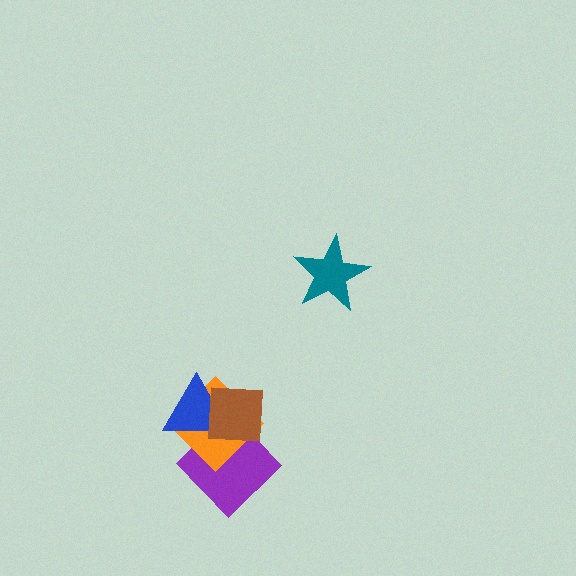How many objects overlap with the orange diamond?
3 objects overlap with the orange diamond.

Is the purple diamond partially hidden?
Yes, it is partially covered by another shape.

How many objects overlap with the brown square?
3 objects overlap with the brown square.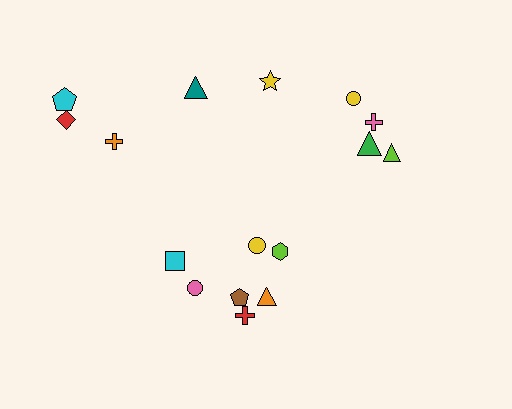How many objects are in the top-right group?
There are 6 objects.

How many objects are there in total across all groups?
There are 16 objects.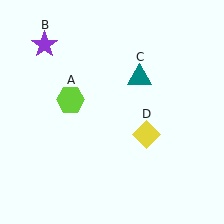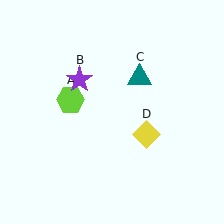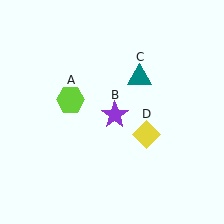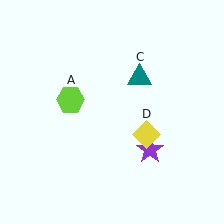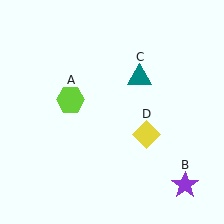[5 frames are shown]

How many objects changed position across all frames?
1 object changed position: purple star (object B).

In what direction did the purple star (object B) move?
The purple star (object B) moved down and to the right.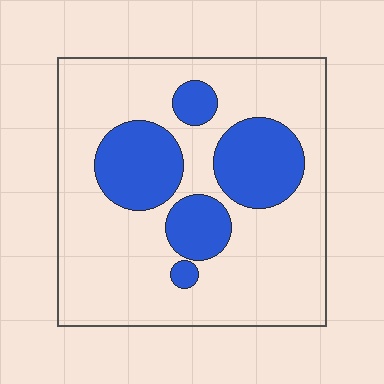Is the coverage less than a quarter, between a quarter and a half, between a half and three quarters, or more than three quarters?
Between a quarter and a half.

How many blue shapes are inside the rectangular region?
5.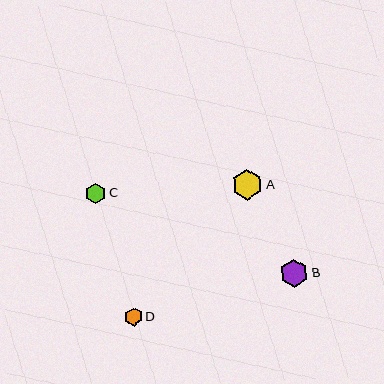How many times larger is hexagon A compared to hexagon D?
Hexagon A is approximately 1.7 times the size of hexagon D.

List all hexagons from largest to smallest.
From largest to smallest: A, B, C, D.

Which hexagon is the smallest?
Hexagon D is the smallest with a size of approximately 18 pixels.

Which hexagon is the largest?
Hexagon A is the largest with a size of approximately 31 pixels.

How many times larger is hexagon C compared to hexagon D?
Hexagon C is approximately 1.1 times the size of hexagon D.